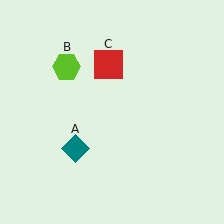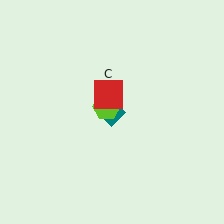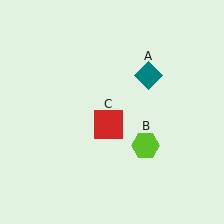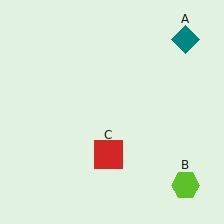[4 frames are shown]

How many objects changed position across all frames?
3 objects changed position: teal diamond (object A), lime hexagon (object B), red square (object C).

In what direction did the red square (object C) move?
The red square (object C) moved down.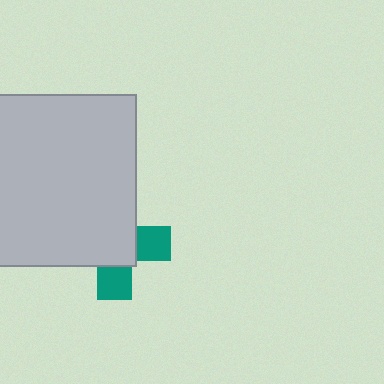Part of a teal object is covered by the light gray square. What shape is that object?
It is a cross.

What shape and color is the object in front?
The object in front is a light gray square.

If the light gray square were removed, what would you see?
You would see the complete teal cross.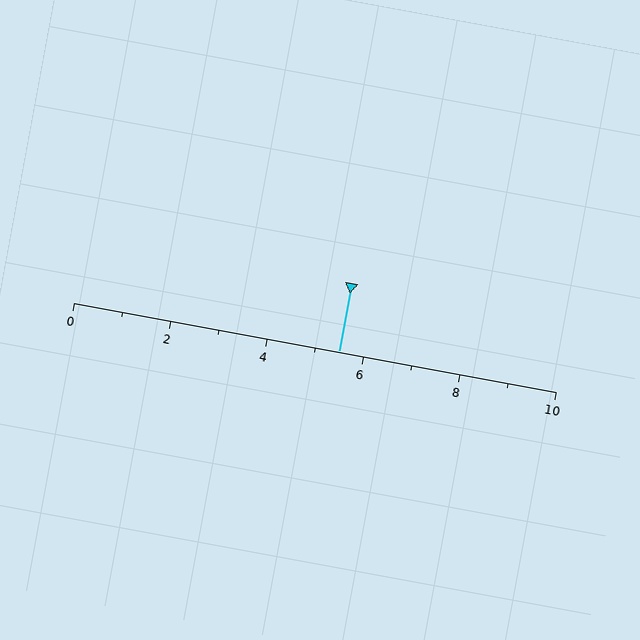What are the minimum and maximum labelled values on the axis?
The axis runs from 0 to 10.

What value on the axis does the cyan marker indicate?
The marker indicates approximately 5.5.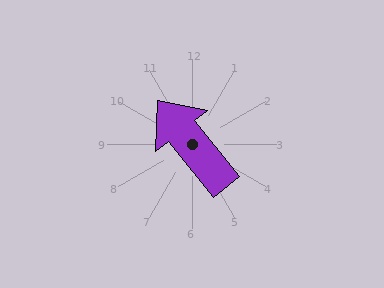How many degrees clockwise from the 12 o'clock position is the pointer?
Approximately 321 degrees.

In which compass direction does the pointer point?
Northwest.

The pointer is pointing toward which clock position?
Roughly 11 o'clock.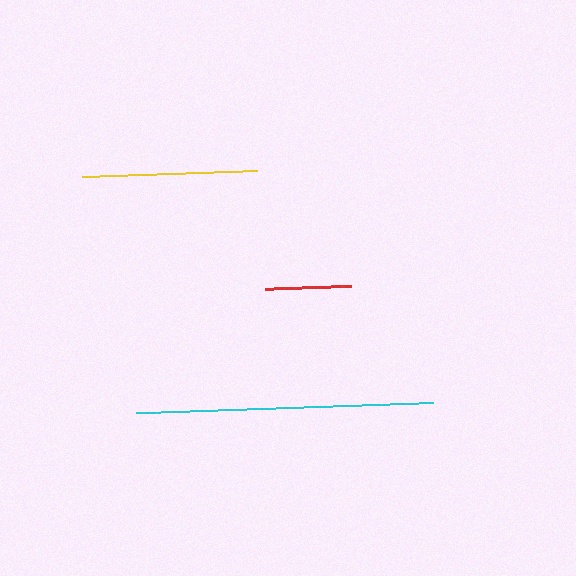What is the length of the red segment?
The red segment is approximately 86 pixels long.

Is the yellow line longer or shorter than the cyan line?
The cyan line is longer than the yellow line.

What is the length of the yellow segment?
The yellow segment is approximately 175 pixels long.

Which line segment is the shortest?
The red line is the shortest at approximately 86 pixels.